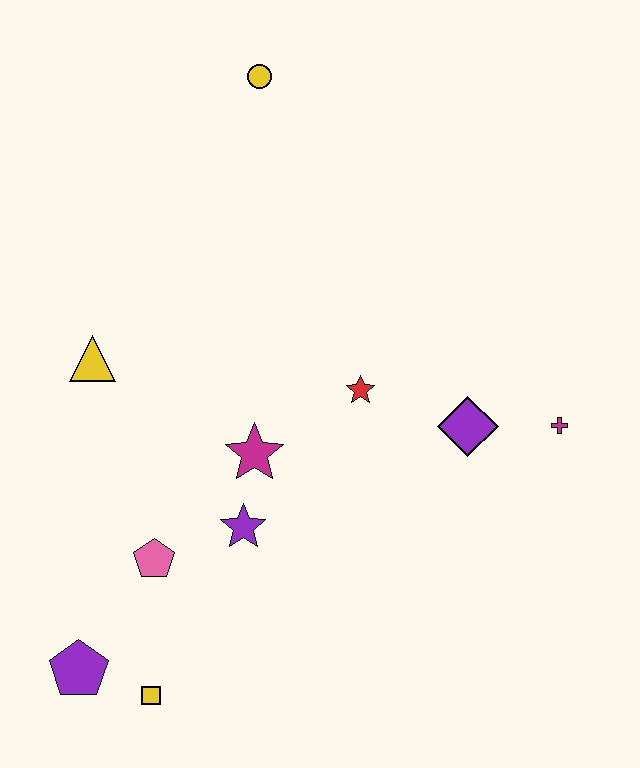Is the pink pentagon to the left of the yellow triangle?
No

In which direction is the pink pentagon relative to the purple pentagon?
The pink pentagon is above the purple pentagon.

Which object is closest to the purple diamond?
The magenta cross is closest to the purple diamond.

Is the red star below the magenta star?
No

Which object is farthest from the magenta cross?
The purple pentagon is farthest from the magenta cross.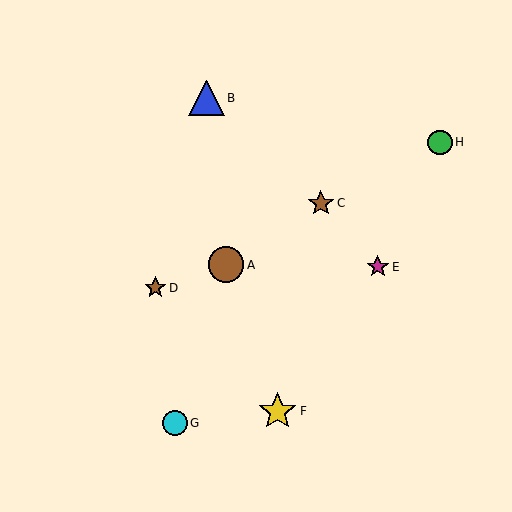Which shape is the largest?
The yellow star (labeled F) is the largest.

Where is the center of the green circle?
The center of the green circle is at (440, 142).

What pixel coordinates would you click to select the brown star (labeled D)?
Click at (155, 288) to select the brown star D.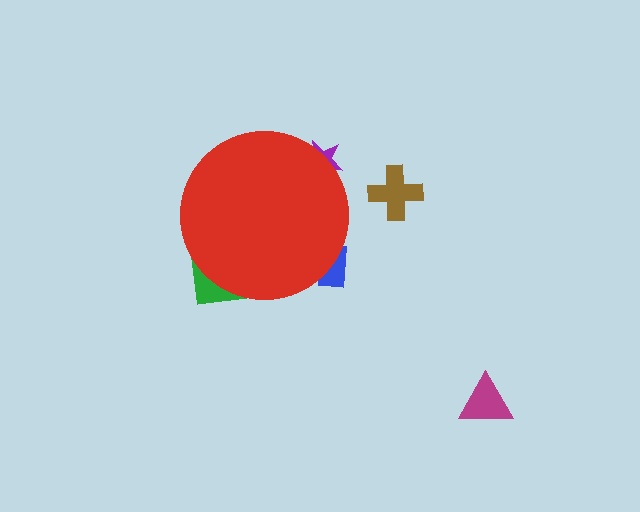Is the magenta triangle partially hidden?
No, the magenta triangle is fully visible.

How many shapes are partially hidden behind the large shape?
3 shapes are partially hidden.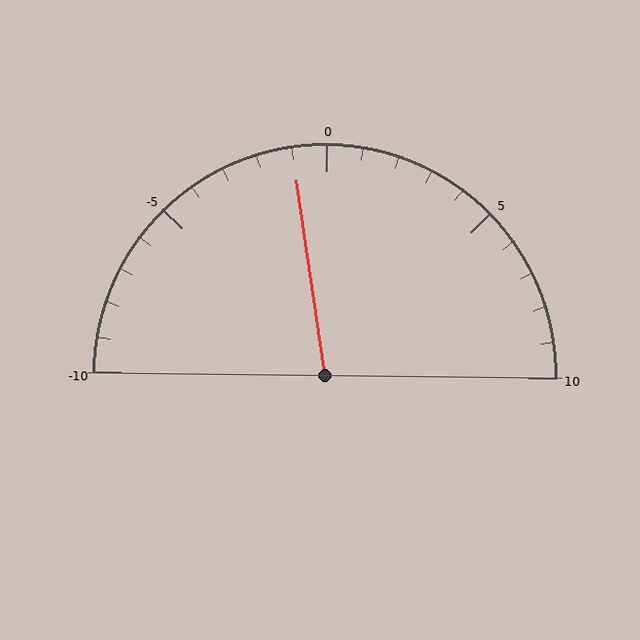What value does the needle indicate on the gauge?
The needle indicates approximately -1.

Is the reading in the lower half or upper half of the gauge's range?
The reading is in the lower half of the range (-10 to 10).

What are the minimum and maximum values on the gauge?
The gauge ranges from -10 to 10.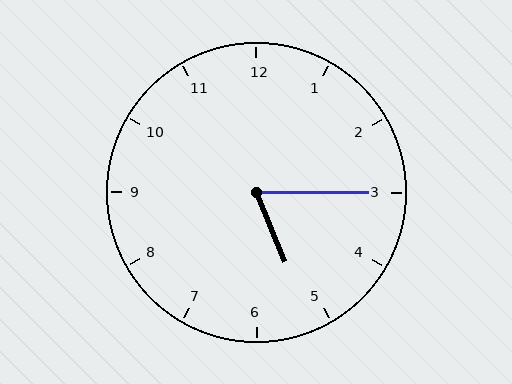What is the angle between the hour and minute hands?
Approximately 68 degrees.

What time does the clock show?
5:15.